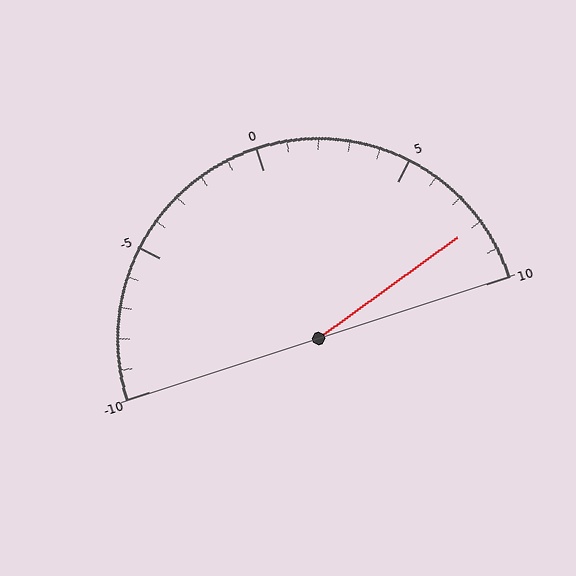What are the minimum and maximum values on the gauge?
The gauge ranges from -10 to 10.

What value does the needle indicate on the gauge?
The needle indicates approximately 8.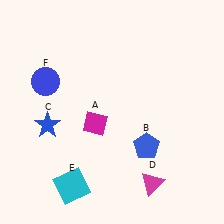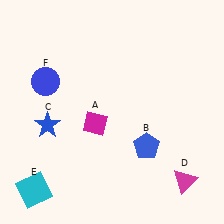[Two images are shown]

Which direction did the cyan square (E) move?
The cyan square (E) moved left.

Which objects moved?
The objects that moved are: the magenta triangle (D), the cyan square (E).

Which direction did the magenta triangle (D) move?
The magenta triangle (D) moved right.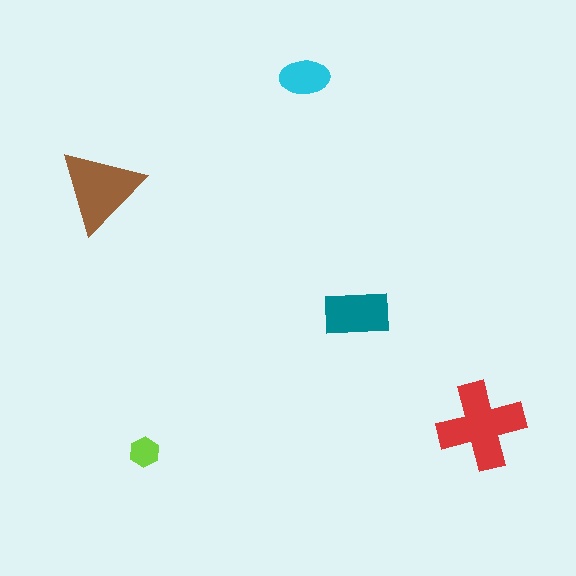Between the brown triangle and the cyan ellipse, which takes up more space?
The brown triangle.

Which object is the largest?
The red cross.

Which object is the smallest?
The lime hexagon.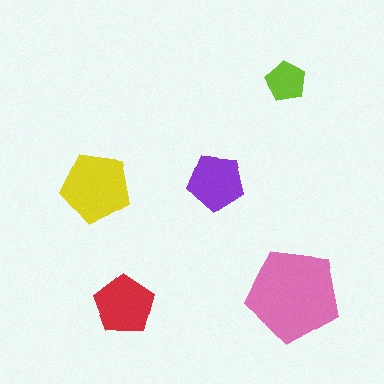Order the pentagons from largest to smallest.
the pink one, the yellow one, the red one, the purple one, the lime one.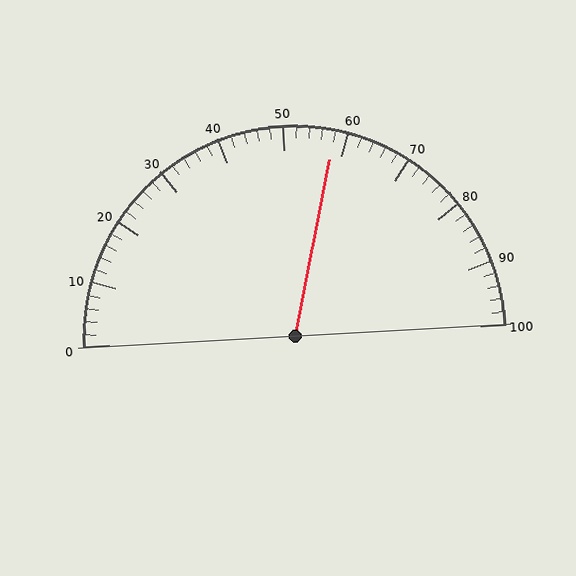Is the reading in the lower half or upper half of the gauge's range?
The reading is in the upper half of the range (0 to 100).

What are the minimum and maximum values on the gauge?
The gauge ranges from 0 to 100.